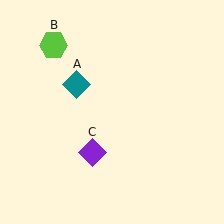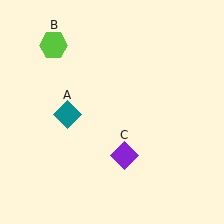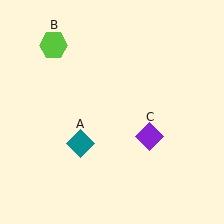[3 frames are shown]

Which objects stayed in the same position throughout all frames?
Lime hexagon (object B) remained stationary.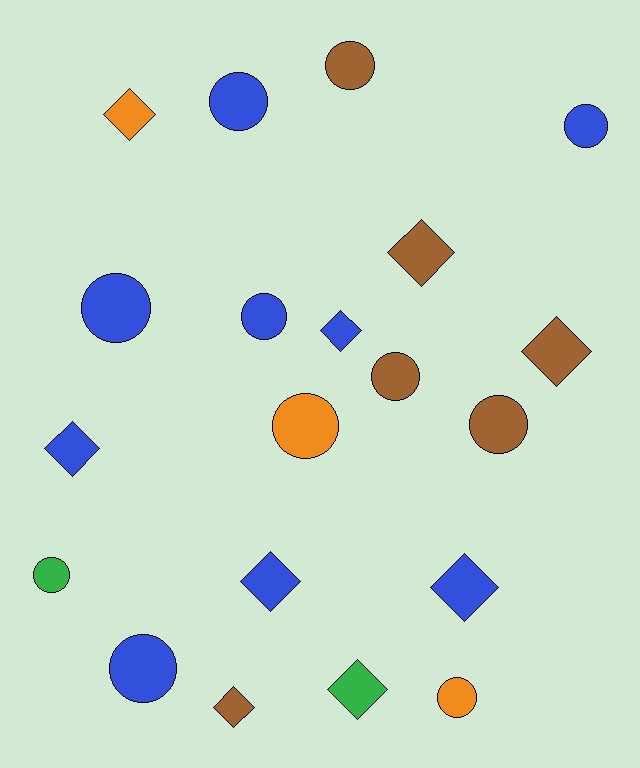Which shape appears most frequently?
Circle, with 11 objects.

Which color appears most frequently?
Blue, with 9 objects.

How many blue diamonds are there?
There are 4 blue diamonds.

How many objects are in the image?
There are 20 objects.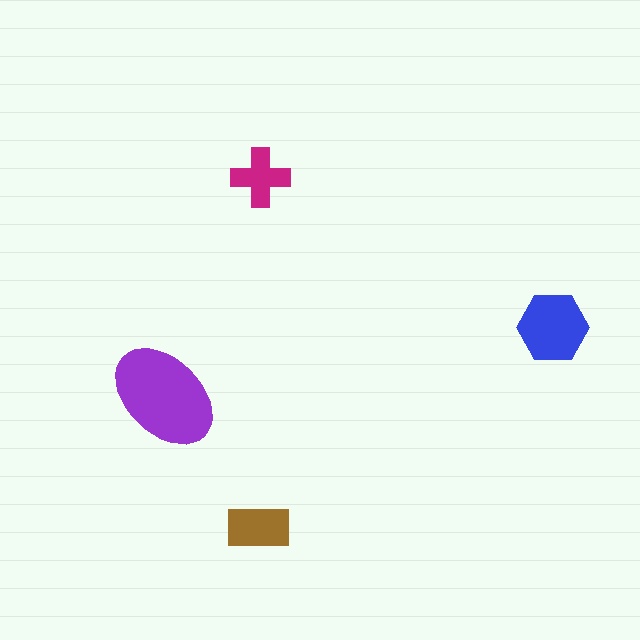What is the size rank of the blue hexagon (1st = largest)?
2nd.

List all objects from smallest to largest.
The magenta cross, the brown rectangle, the blue hexagon, the purple ellipse.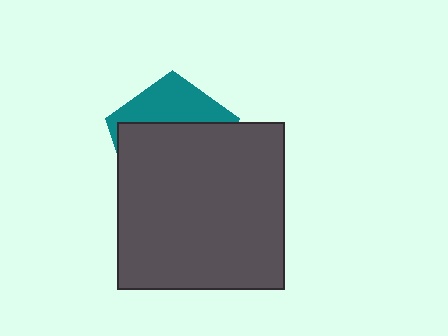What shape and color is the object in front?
The object in front is a dark gray square.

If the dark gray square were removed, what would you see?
You would see the complete teal pentagon.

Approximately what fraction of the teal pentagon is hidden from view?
Roughly 68% of the teal pentagon is hidden behind the dark gray square.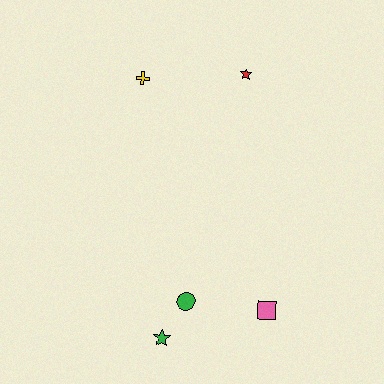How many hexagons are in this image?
There are no hexagons.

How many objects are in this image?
There are 5 objects.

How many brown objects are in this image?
There are no brown objects.